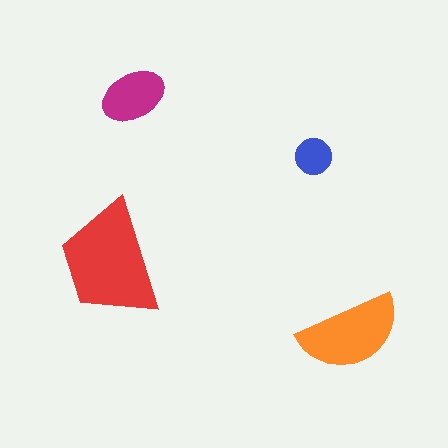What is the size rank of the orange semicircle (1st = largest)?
2nd.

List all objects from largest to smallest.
The red trapezoid, the orange semicircle, the magenta ellipse, the blue circle.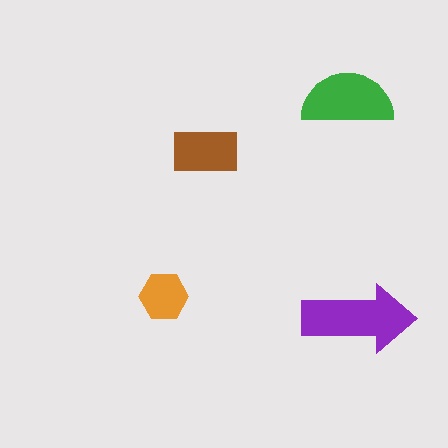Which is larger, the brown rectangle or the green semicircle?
The green semicircle.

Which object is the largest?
The purple arrow.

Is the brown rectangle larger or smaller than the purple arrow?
Smaller.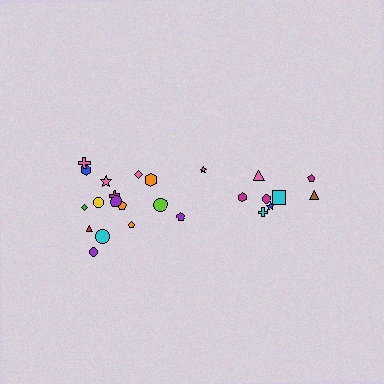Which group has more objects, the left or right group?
The left group.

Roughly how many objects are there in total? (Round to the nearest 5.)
Roughly 25 objects in total.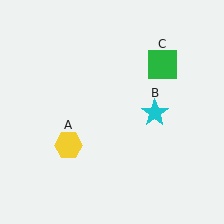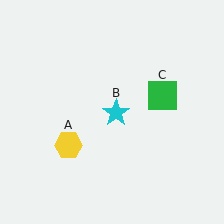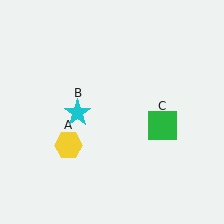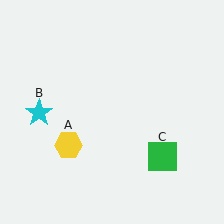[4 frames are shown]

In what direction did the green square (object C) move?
The green square (object C) moved down.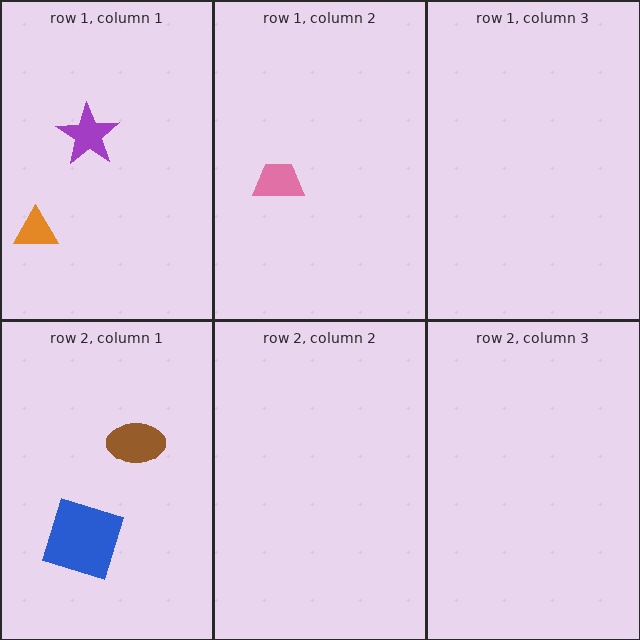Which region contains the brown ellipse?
The row 2, column 1 region.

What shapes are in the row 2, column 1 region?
The brown ellipse, the blue square.